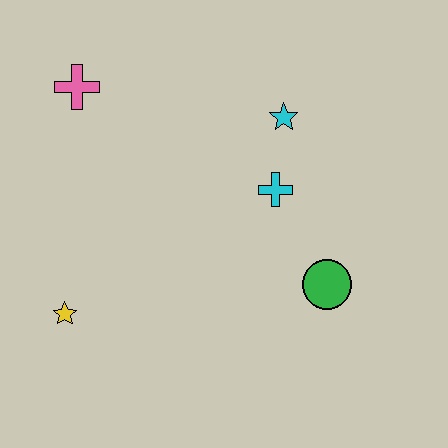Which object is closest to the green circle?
The cyan cross is closest to the green circle.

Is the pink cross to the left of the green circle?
Yes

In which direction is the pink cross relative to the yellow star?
The pink cross is above the yellow star.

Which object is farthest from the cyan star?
The yellow star is farthest from the cyan star.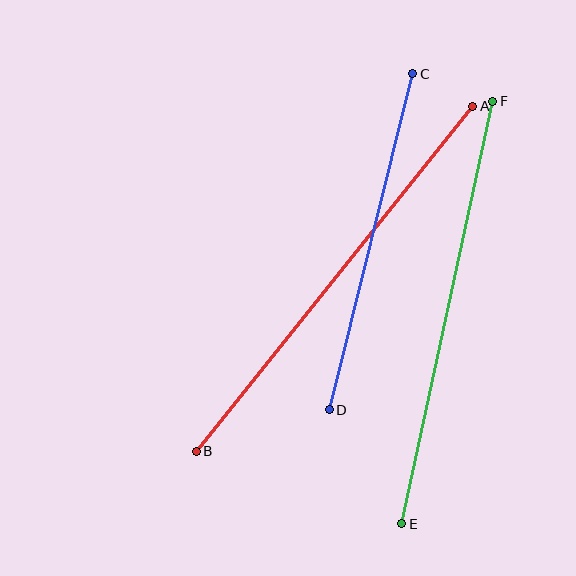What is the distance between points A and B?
The distance is approximately 442 pixels.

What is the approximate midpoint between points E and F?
The midpoint is at approximately (447, 312) pixels.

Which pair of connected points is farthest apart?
Points A and B are farthest apart.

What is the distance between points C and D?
The distance is approximately 346 pixels.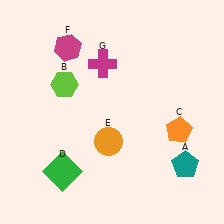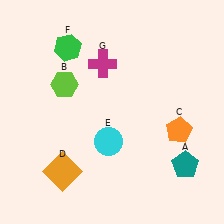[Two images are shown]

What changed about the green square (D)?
In Image 1, D is green. In Image 2, it changed to orange.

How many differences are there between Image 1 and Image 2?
There are 3 differences between the two images.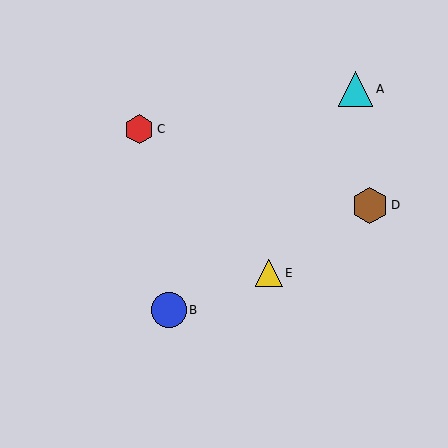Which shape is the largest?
The brown hexagon (labeled D) is the largest.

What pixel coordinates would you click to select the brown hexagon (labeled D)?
Click at (370, 205) to select the brown hexagon D.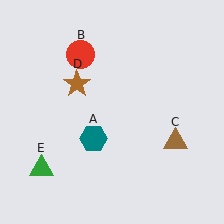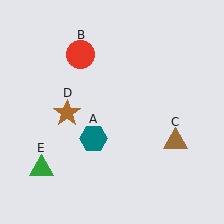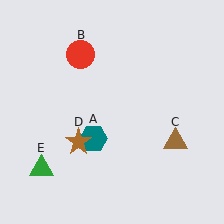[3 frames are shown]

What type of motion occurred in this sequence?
The brown star (object D) rotated counterclockwise around the center of the scene.